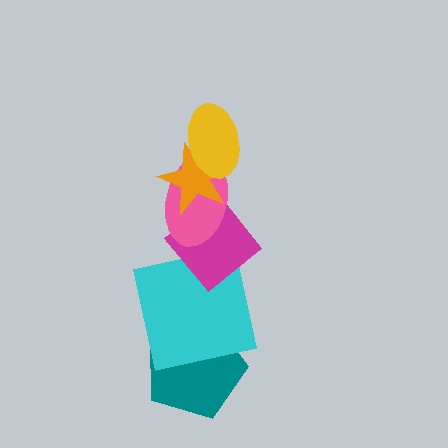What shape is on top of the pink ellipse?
The orange star is on top of the pink ellipse.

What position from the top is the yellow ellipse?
The yellow ellipse is 1st from the top.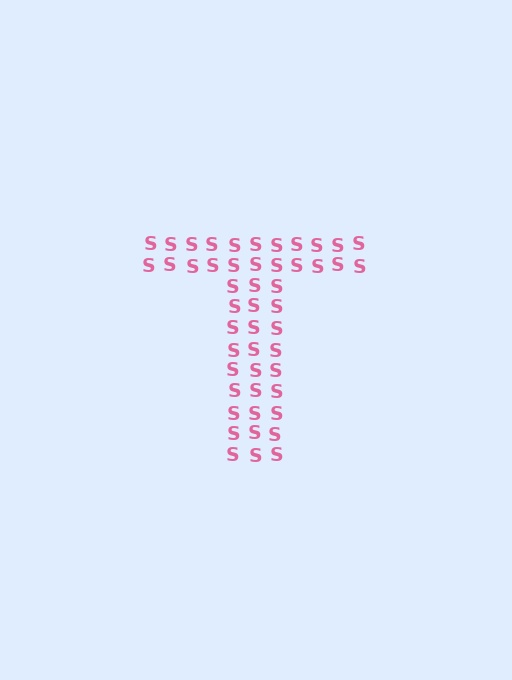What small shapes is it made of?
It is made of small letter S's.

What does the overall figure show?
The overall figure shows the letter T.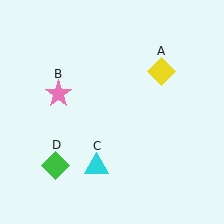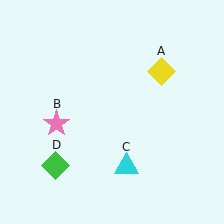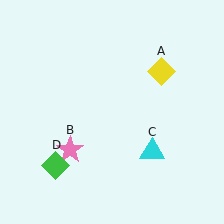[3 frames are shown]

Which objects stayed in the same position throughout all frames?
Yellow diamond (object A) and green diamond (object D) remained stationary.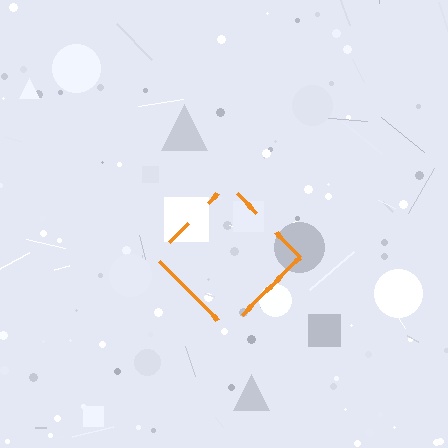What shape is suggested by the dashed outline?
The dashed outline suggests a diamond.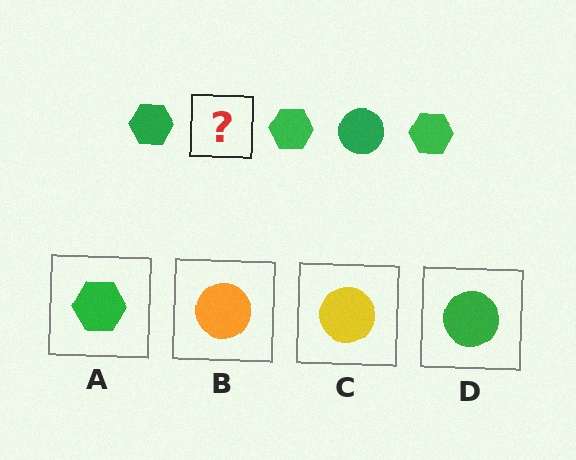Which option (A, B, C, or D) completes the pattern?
D.